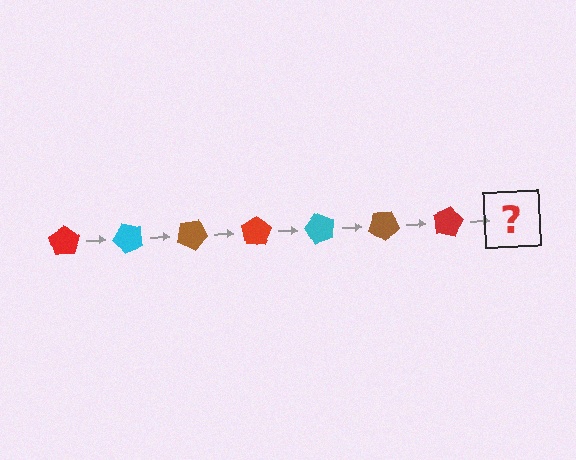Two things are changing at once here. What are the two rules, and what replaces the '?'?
The two rules are that it rotates 50 degrees each step and the color cycles through red, cyan, and brown. The '?' should be a cyan pentagon, rotated 350 degrees from the start.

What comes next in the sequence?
The next element should be a cyan pentagon, rotated 350 degrees from the start.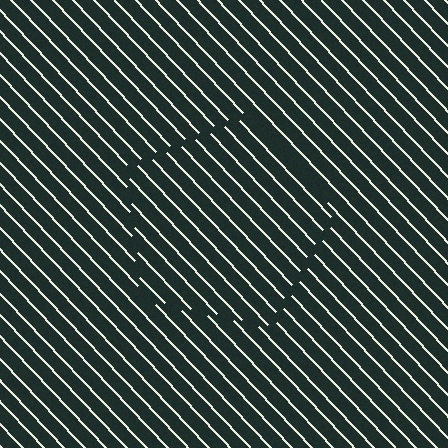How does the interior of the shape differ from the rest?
The interior of the shape contains the same grating, shifted by half a period — the contour is defined by the phase discontinuity where line-ends from the inner and outer gratings abut.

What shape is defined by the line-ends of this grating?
An illusory pentagon. The interior of the shape contains the same grating, shifted by half a period — the contour is defined by the phase discontinuity where line-ends from the inner and outer gratings abut.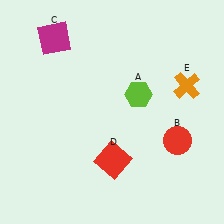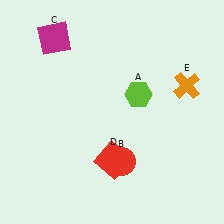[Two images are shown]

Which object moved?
The red circle (B) moved left.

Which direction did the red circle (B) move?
The red circle (B) moved left.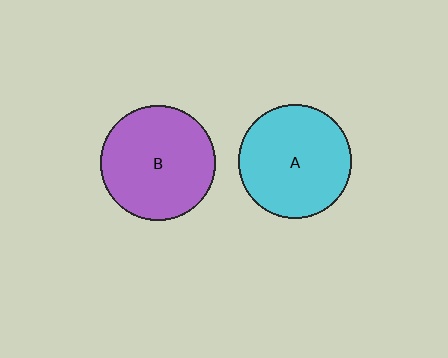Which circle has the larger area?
Circle B (purple).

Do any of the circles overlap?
No, none of the circles overlap.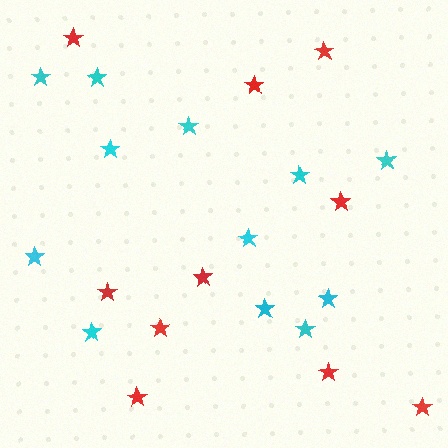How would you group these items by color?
There are 2 groups: one group of red stars (10) and one group of cyan stars (12).